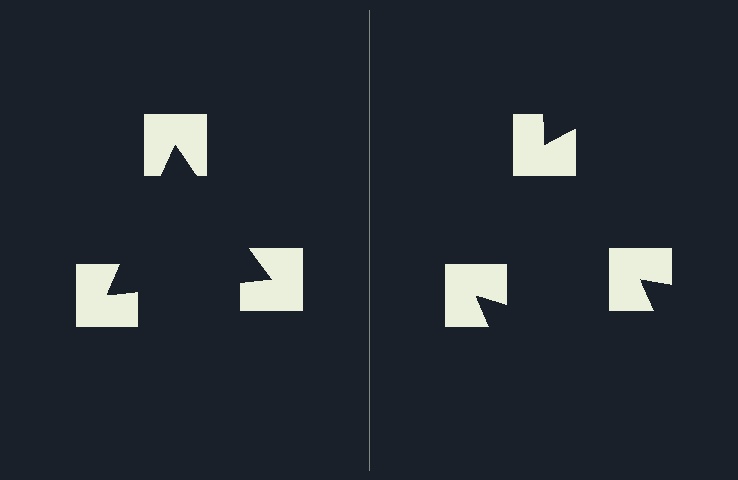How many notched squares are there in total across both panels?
6 — 3 on each side.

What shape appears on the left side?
An illusory triangle.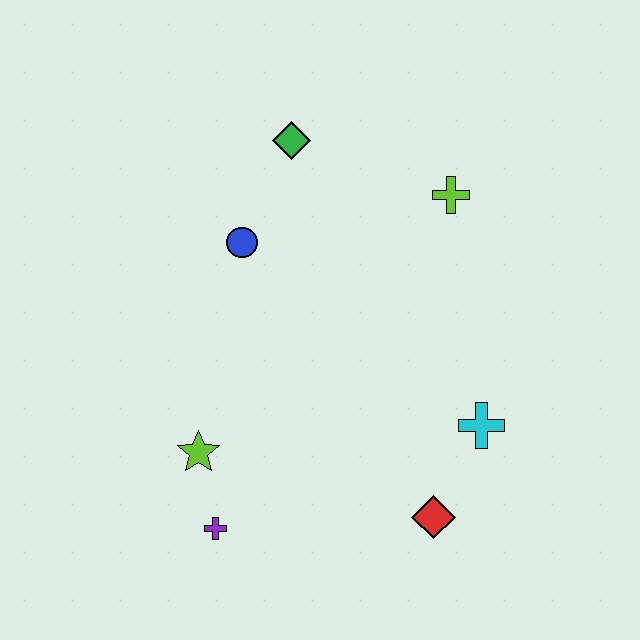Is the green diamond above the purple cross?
Yes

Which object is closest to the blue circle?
The green diamond is closest to the blue circle.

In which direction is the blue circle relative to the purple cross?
The blue circle is above the purple cross.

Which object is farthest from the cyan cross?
The green diamond is farthest from the cyan cross.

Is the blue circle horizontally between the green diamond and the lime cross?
No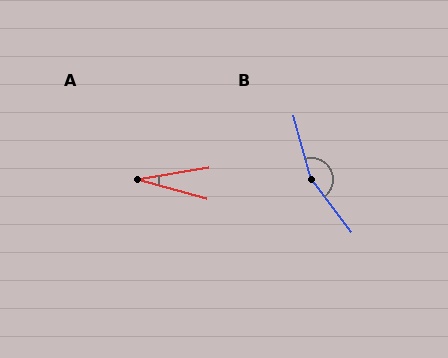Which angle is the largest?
B, at approximately 159 degrees.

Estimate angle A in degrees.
Approximately 25 degrees.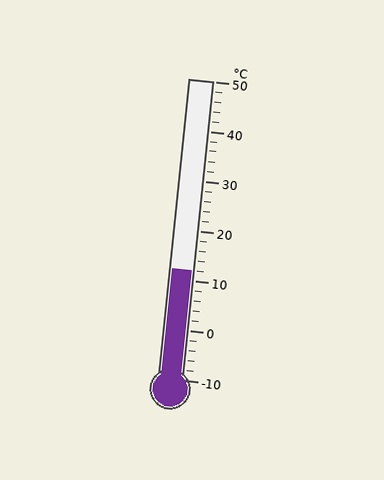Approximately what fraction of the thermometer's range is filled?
The thermometer is filled to approximately 35% of its range.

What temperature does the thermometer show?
The thermometer shows approximately 12°C.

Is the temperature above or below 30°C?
The temperature is below 30°C.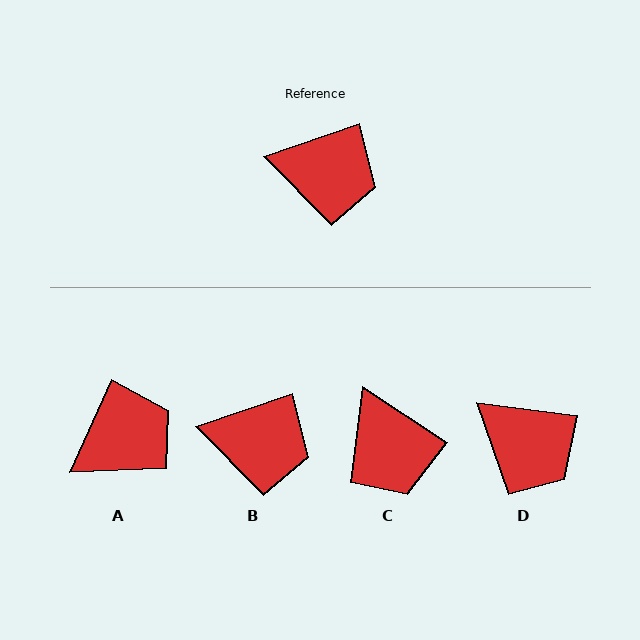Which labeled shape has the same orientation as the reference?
B.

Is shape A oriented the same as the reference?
No, it is off by about 47 degrees.